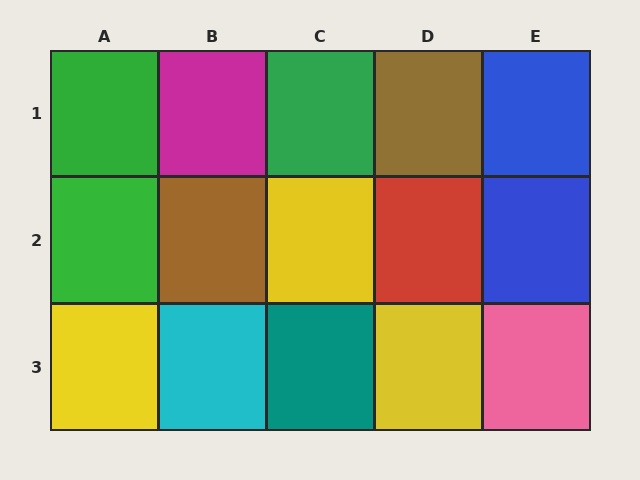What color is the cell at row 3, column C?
Teal.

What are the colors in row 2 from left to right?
Green, brown, yellow, red, blue.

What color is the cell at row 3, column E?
Pink.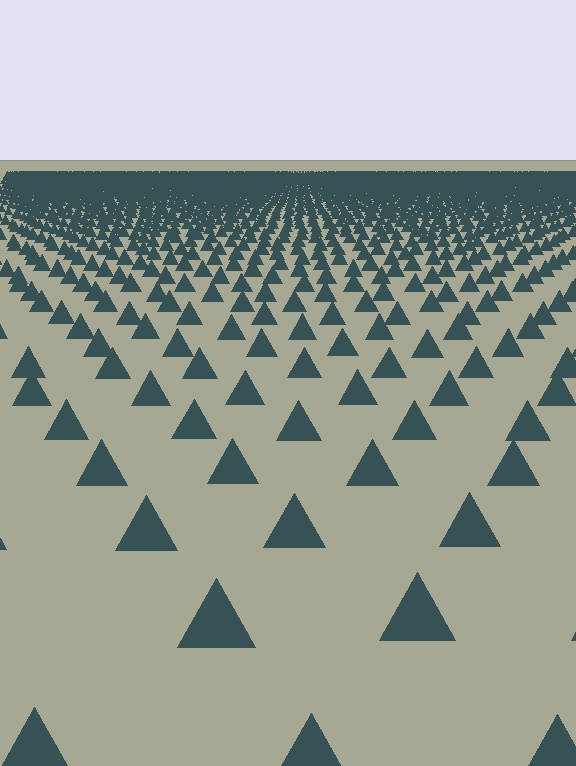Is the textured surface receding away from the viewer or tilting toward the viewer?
The surface is receding away from the viewer. Texture elements get smaller and denser toward the top.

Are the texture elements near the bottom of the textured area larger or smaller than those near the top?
Larger. Near the bottom, elements are closer to the viewer and appear at a bigger on-screen size.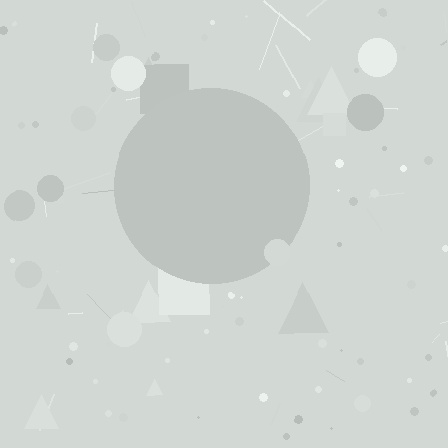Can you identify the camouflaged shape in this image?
The camouflaged shape is a circle.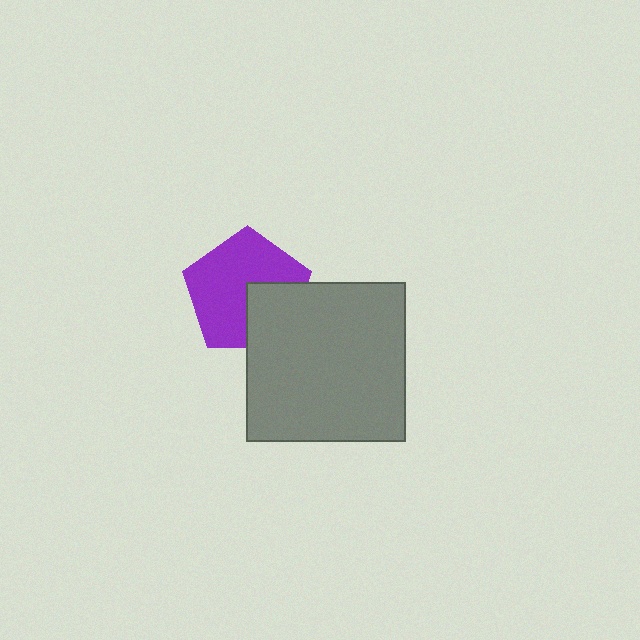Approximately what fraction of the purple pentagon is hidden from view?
Roughly 31% of the purple pentagon is hidden behind the gray square.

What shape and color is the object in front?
The object in front is a gray square.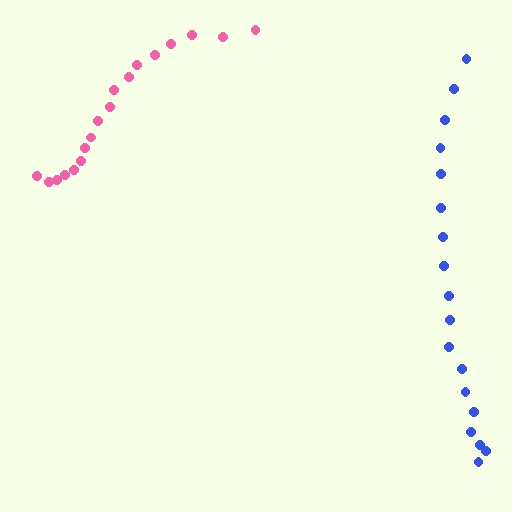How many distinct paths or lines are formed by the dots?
There are 2 distinct paths.